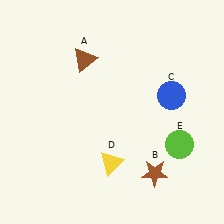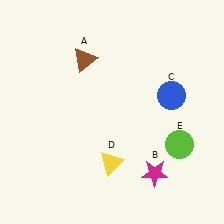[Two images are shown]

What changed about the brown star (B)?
In Image 1, B is brown. In Image 2, it changed to magenta.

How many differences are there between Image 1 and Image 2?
There is 1 difference between the two images.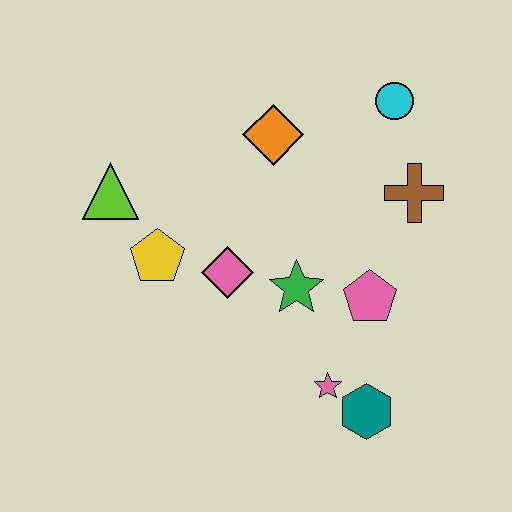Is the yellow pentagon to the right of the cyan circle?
No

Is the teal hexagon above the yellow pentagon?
No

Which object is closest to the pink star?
The teal hexagon is closest to the pink star.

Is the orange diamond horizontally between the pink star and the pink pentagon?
No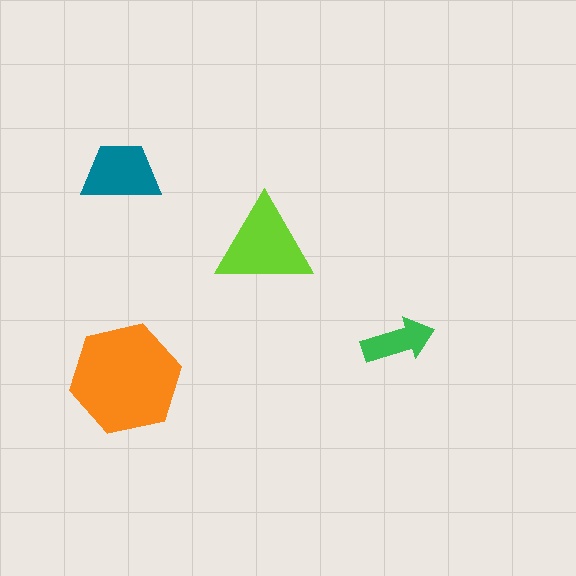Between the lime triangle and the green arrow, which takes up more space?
The lime triangle.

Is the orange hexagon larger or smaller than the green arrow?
Larger.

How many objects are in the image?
There are 4 objects in the image.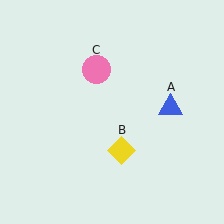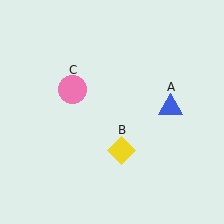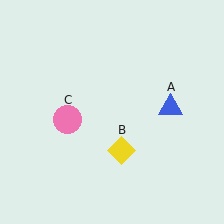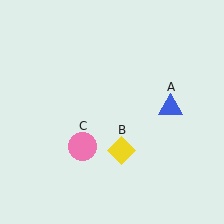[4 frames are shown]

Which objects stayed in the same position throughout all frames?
Blue triangle (object A) and yellow diamond (object B) remained stationary.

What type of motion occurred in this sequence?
The pink circle (object C) rotated counterclockwise around the center of the scene.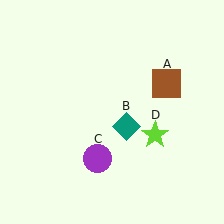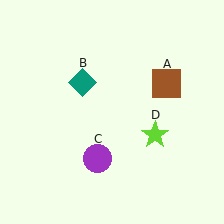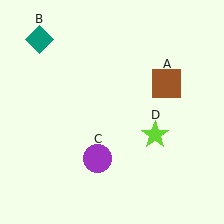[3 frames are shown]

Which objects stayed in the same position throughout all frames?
Brown square (object A) and purple circle (object C) and lime star (object D) remained stationary.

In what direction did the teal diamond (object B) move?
The teal diamond (object B) moved up and to the left.